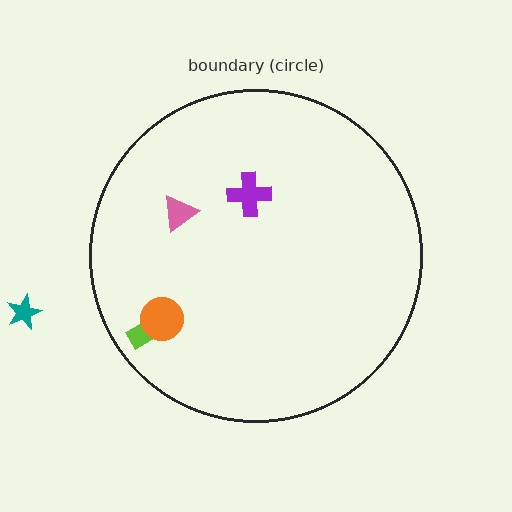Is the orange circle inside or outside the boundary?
Inside.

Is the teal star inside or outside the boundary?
Outside.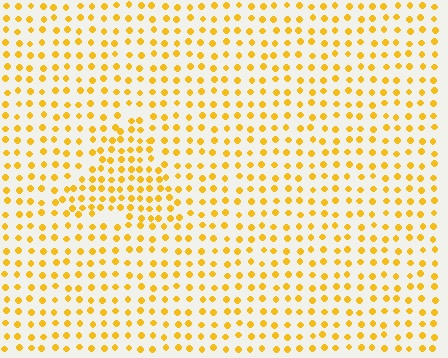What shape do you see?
I see a triangle.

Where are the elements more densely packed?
The elements are more densely packed inside the triangle boundary.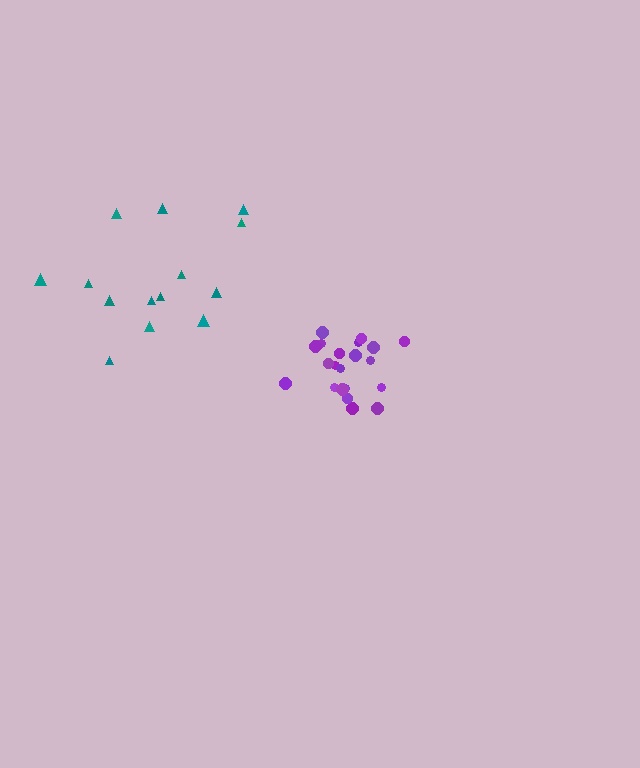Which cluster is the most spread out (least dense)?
Teal.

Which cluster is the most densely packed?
Purple.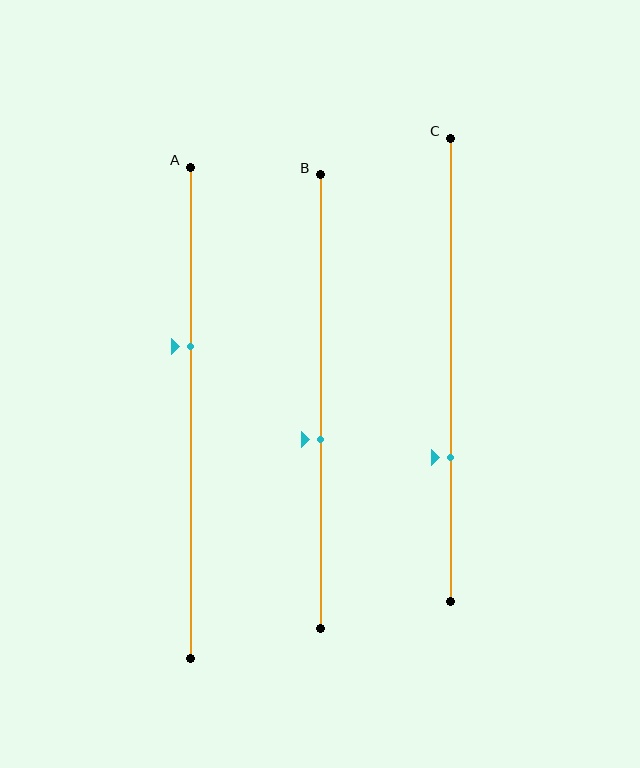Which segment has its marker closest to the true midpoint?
Segment B has its marker closest to the true midpoint.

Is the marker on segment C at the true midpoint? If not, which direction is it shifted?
No, the marker on segment C is shifted downward by about 19% of the segment length.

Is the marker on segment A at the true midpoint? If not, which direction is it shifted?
No, the marker on segment A is shifted upward by about 13% of the segment length.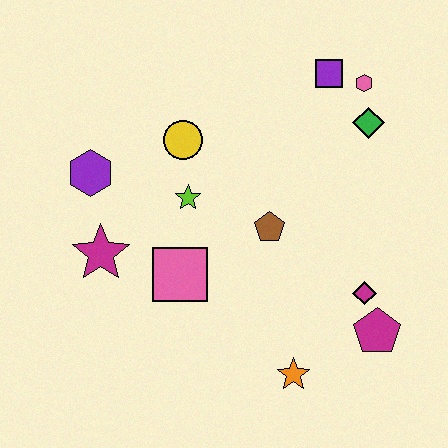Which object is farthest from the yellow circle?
The magenta pentagon is farthest from the yellow circle.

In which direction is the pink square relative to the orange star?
The pink square is to the left of the orange star.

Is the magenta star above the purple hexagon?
No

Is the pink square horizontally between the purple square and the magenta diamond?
No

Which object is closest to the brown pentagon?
The lime star is closest to the brown pentagon.